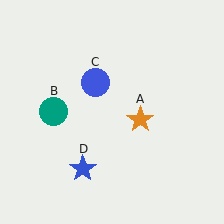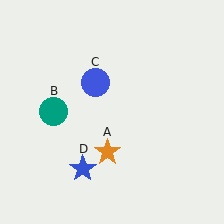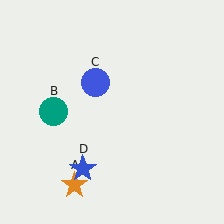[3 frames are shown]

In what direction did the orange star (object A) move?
The orange star (object A) moved down and to the left.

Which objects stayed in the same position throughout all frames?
Teal circle (object B) and blue circle (object C) and blue star (object D) remained stationary.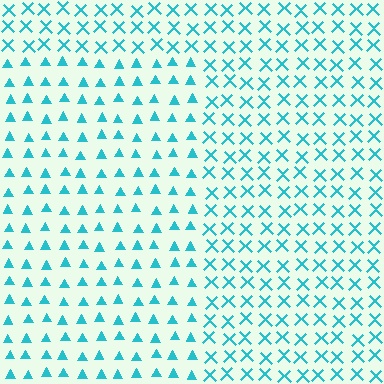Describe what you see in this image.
The image is filled with small cyan elements arranged in a uniform grid. A rectangle-shaped region contains triangles, while the surrounding area contains X marks. The boundary is defined purely by the change in element shape.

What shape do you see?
I see a rectangle.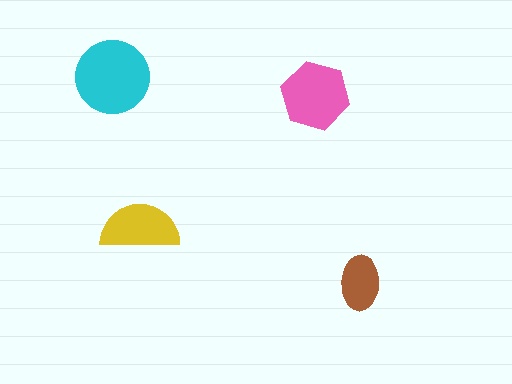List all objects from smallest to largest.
The brown ellipse, the yellow semicircle, the pink hexagon, the cyan circle.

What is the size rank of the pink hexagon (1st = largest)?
2nd.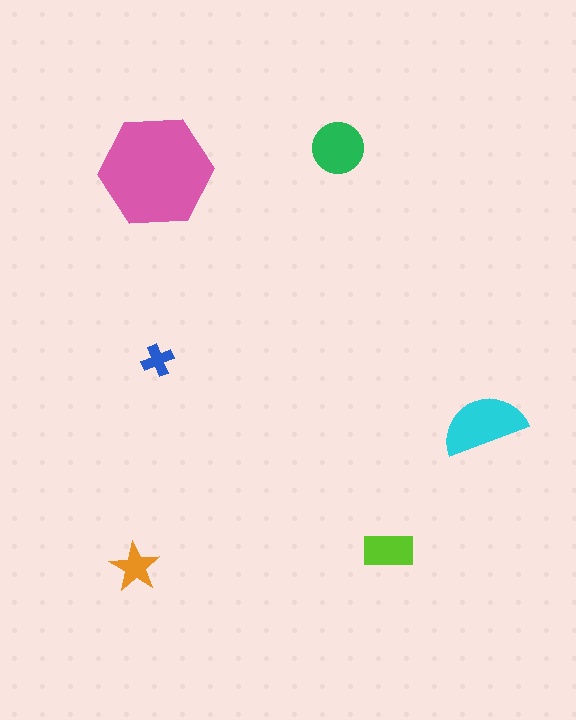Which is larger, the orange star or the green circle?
The green circle.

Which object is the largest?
The pink hexagon.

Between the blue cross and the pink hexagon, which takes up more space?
The pink hexagon.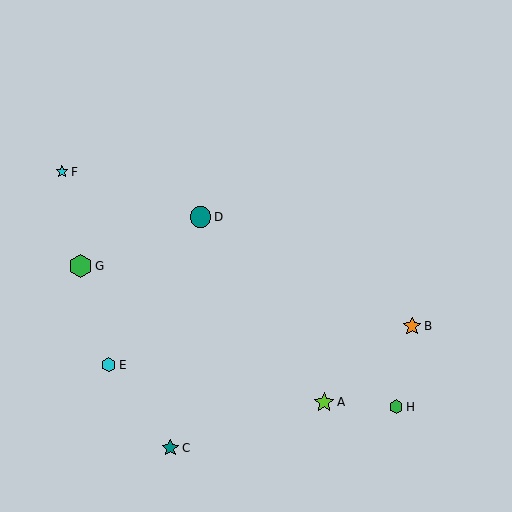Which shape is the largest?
The green hexagon (labeled G) is the largest.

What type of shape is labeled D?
Shape D is a teal circle.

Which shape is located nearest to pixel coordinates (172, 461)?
The teal star (labeled C) at (170, 448) is nearest to that location.